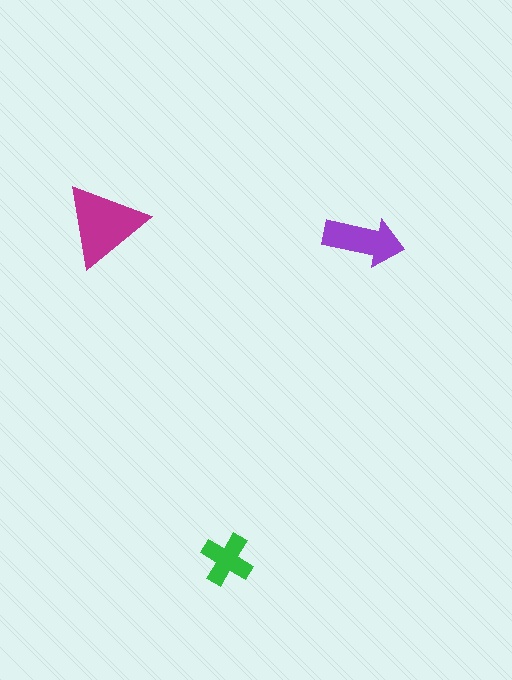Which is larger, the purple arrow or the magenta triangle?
The magenta triangle.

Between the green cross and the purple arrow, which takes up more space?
The purple arrow.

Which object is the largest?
The magenta triangle.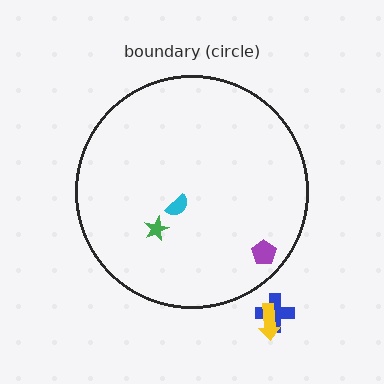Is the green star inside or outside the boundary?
Inside.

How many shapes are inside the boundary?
3 inside, 2 outside.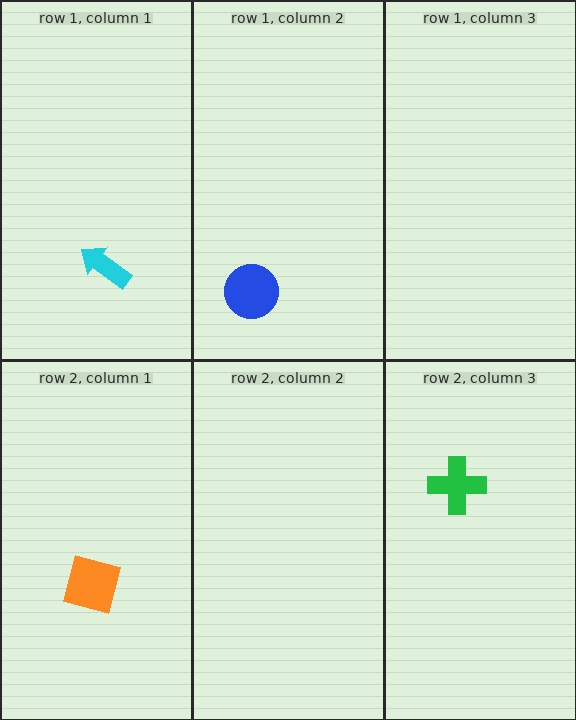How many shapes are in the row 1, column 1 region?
1.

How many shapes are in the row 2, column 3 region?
1.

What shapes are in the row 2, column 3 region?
The green cross.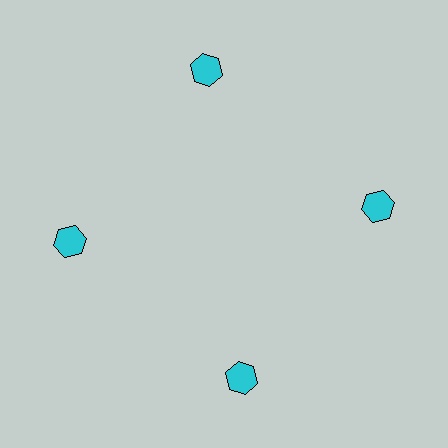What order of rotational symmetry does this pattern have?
This pattern has 4-fold rotational symmetry.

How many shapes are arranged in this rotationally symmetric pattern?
There are 4 shapes, arranged in 4 groups of 1.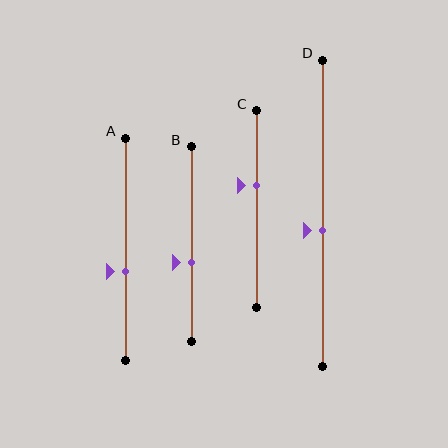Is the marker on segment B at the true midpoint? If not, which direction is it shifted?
No, the marker on segment B is shifted downward by about 9% of the segment length.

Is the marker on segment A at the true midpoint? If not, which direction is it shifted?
No, the marker on segment A is shifted downward by about 10% of the segment length.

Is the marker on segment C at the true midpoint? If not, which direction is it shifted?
No, the marker on segment C is shifted upward by about 12% of the segment length.